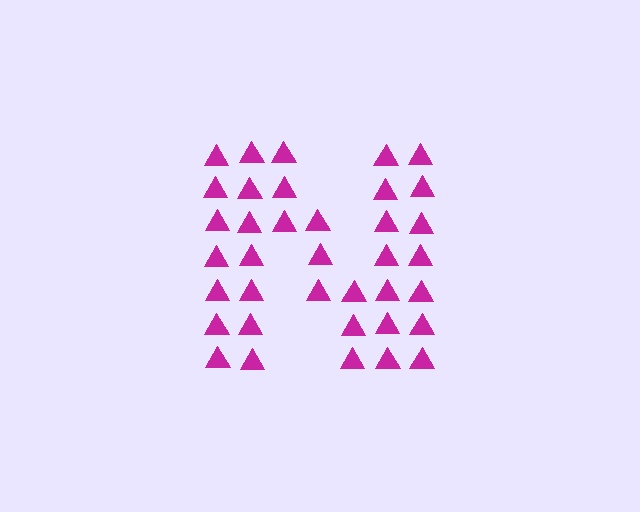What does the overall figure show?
The overall figure shows the letter N.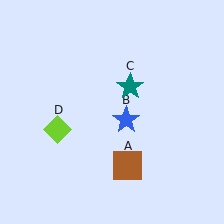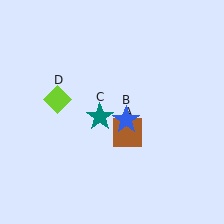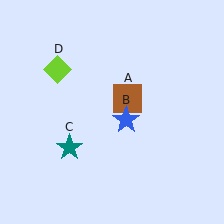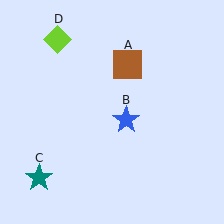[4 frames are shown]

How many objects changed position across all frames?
3 objects changed position: brown square (object A), teal star (object C), lime diamond (object D).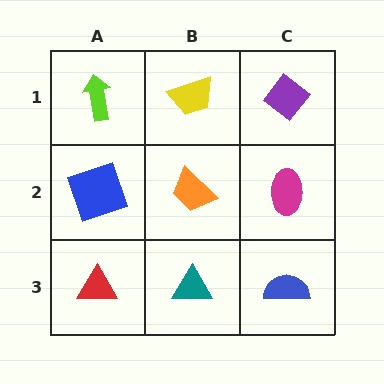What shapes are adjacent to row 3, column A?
A blue square (row 2, column A), a teal triangle (row 3, column B).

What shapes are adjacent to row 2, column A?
A lime arrow (row 1, column A), a red triangle (row 3, column A), an orange trapezoid (row 2, column B).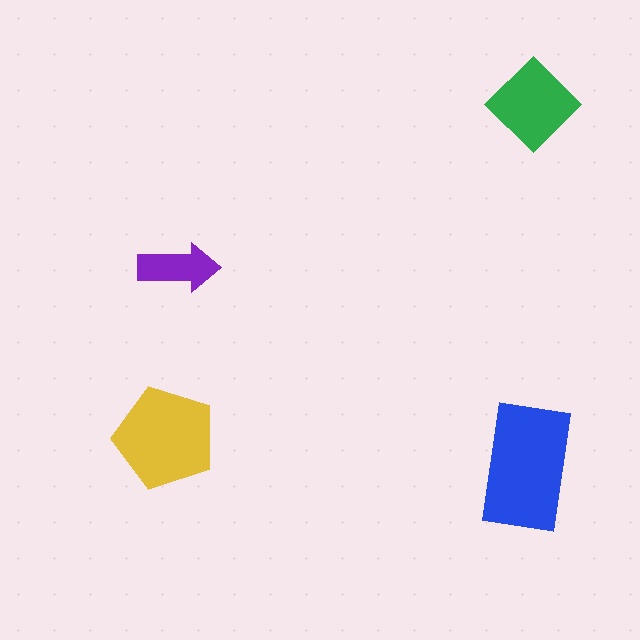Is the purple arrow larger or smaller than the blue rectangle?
Smaller.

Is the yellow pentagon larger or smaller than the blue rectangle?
Smaller.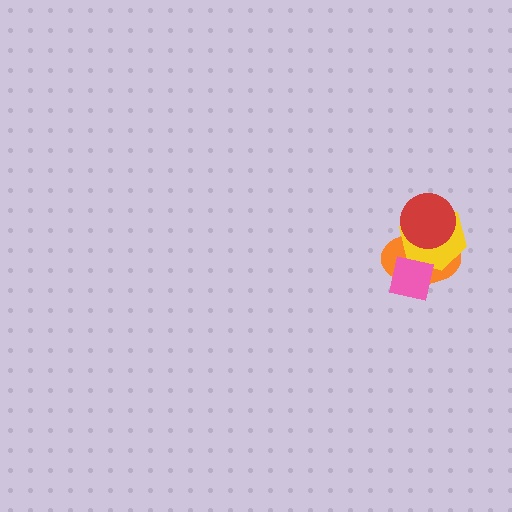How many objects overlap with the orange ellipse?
3 objects overlap with the orange ellipse.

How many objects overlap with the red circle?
2 objects overlap with the red circle.